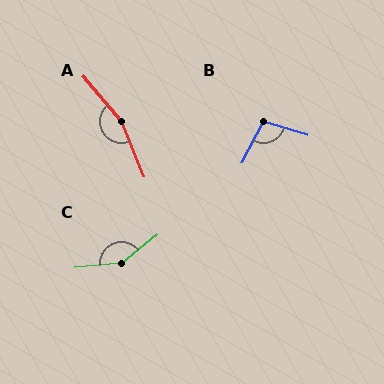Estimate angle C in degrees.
Approximately 147 degrees.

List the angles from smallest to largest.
B (101°), C (147°), A (162°).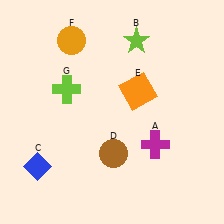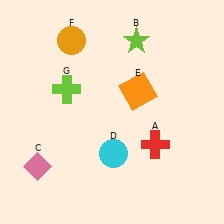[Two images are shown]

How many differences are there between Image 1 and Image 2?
There are 3 differences between the two images.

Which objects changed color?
A changed from magenta to red. C changed from blue to pink. D changed from brown to cyan.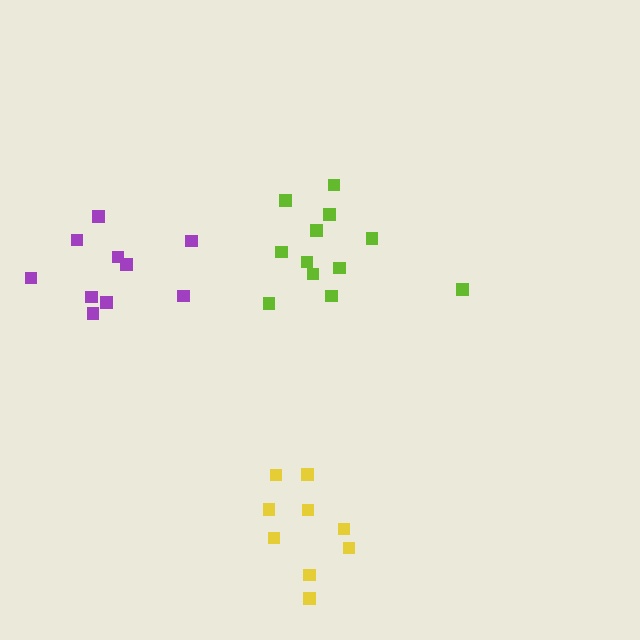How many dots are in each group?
Group 1: 12 dots, Group 2: 9 dots, Group 3: 10 dots (31 total).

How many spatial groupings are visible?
There are 3 spatial groupings.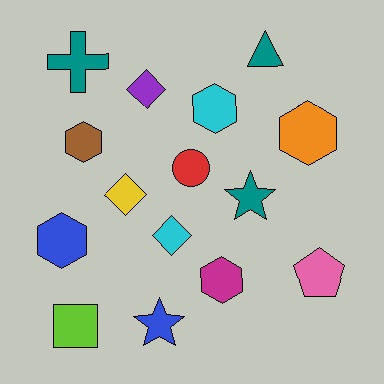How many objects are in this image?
There are 15 objects.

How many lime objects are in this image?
There is 1 lime object.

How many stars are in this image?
There are 2 stars.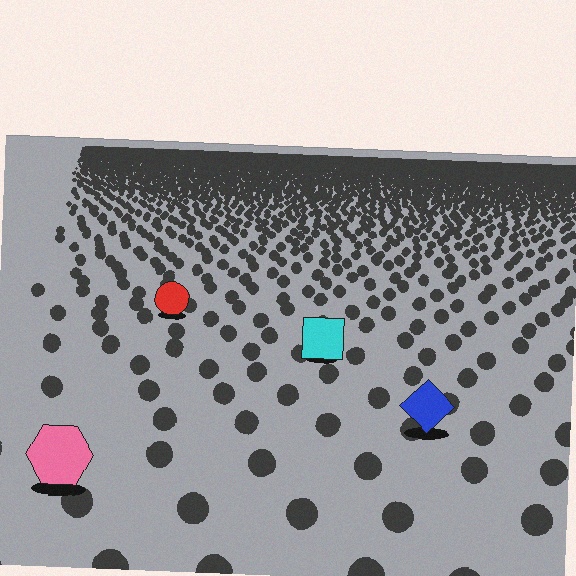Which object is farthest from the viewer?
The red circle is farthest from the viewer. It appears smaller and the ground texture around it is denser.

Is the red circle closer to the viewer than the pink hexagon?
No. The pink hexagon is closer — you can tell from the texture gradient: the ground texture is coarser near it.